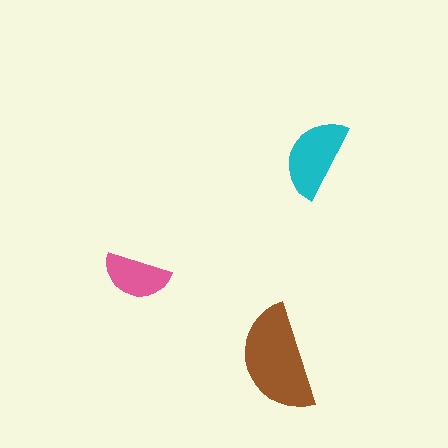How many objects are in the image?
There are 3 objects in the image.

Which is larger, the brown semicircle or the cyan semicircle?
The brown one.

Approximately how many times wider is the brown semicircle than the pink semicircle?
About 1.5 times wider.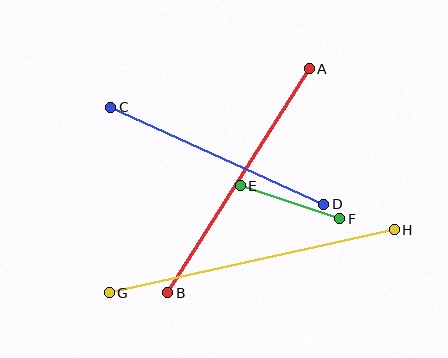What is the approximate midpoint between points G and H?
The midpoint is at approximately (252, 261) pixels.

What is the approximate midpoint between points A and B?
The midpoint is at approximately (238, 181) pixels.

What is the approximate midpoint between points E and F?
The midpoint is at approximately (290, 202) pixels.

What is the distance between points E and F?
The distance is approximately 105 pixels.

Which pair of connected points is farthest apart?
Points G and H are farthest apart.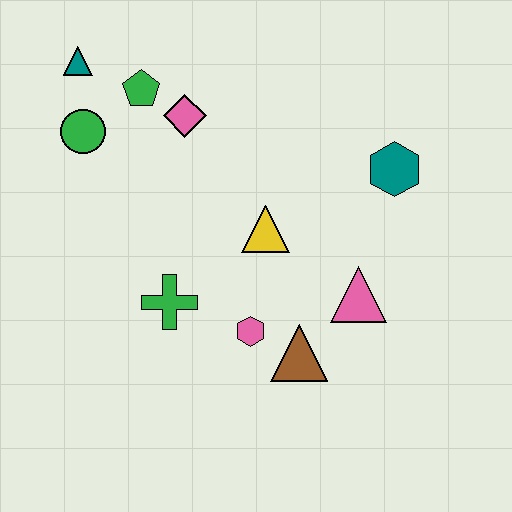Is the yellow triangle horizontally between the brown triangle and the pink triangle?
No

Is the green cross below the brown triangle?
No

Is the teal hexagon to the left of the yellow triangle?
No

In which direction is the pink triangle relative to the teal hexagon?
The pink triangle is below the teal hexagon.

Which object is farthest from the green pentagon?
The brown triangle is farthest from the green pentagon.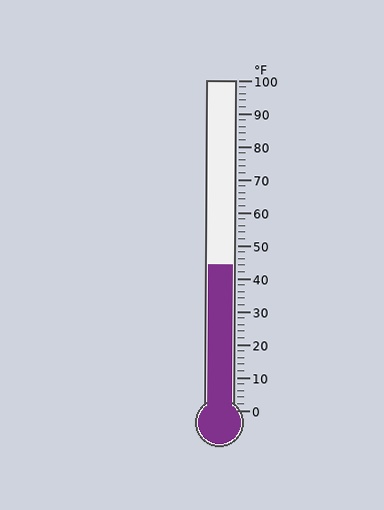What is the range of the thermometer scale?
The thermometer scale ranges from 0°F to 100°F.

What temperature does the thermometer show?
The thermometer shows approximately 44°F.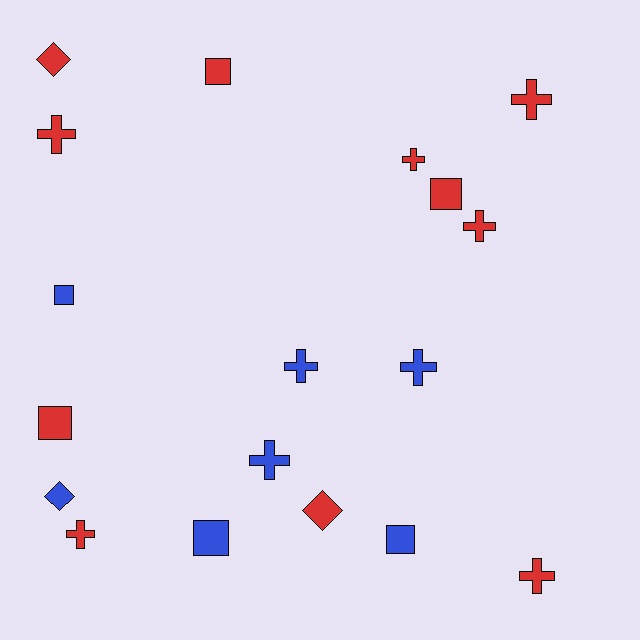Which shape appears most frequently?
Cross, with 9 objects.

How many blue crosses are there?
There are 3 blue crosses.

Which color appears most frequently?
Red, with 11 objects.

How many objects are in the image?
There are 18 objects.